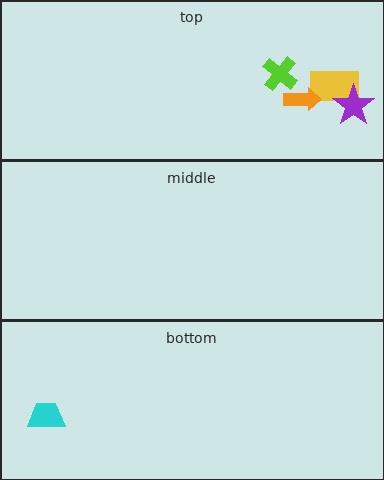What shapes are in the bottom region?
The cyan trapezoid.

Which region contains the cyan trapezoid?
The bottom region.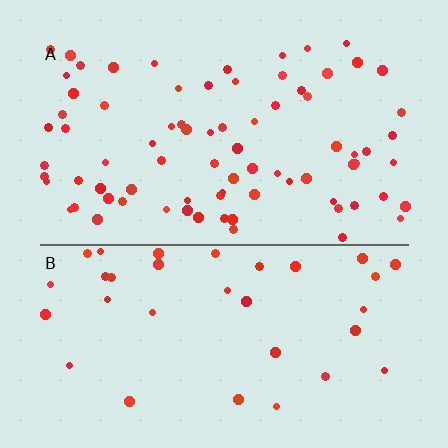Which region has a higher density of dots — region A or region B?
A (the top).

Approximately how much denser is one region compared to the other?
Approximately 2.3× — region A over region B.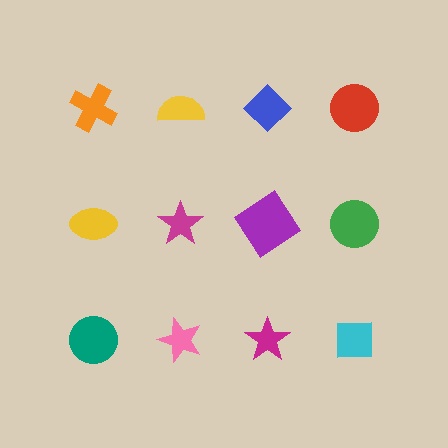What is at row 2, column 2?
A magenta star.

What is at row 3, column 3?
A magenta star.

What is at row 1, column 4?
A red circle.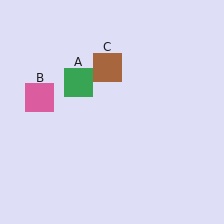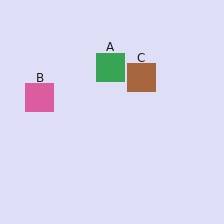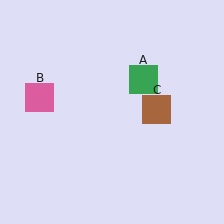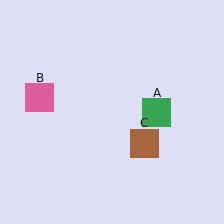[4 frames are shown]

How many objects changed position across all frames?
2 objects changed position: green square (object A), brown square (object C).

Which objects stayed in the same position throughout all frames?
Pink square (object B) remained stationary.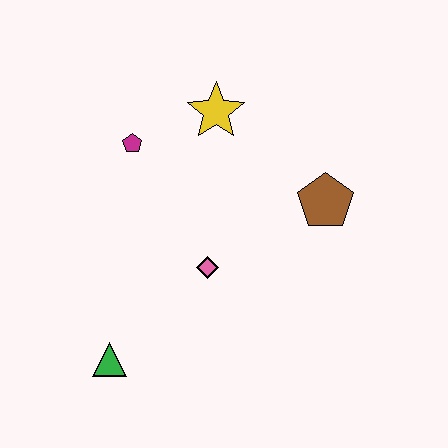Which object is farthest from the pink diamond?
The yellow star is farthest from the pink diamond.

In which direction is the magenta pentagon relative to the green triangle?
The magenta pentagon is above the green triangle.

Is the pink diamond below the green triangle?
No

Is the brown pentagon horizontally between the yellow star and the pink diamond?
No